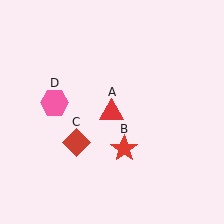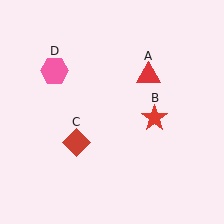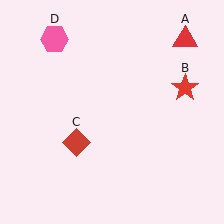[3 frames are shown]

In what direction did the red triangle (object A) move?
The red triangle (object A) moved up and to the right.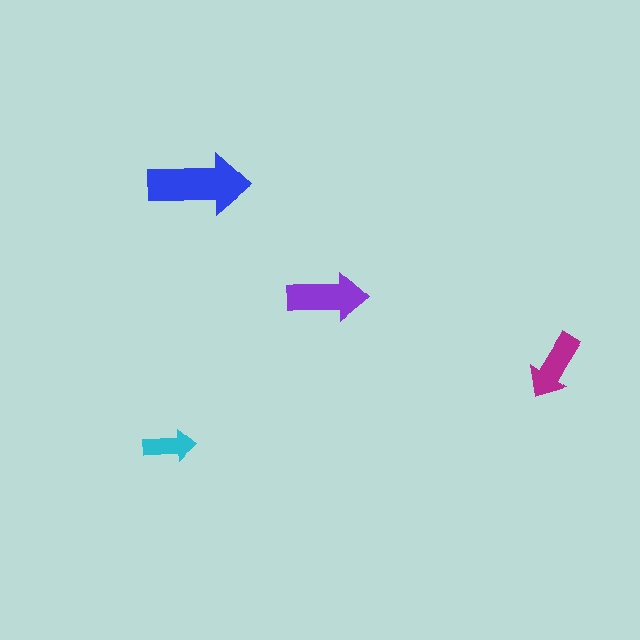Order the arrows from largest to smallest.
the blue one, the purple one, the magenta one, the cyan one.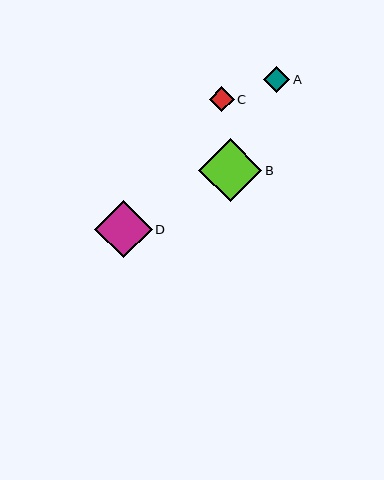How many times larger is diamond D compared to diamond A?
Diamond D is approximately 2.2 times the size of diamond A.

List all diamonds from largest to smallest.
From largest to smallest: B, D, A, C.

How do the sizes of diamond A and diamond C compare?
Diamond A and diamond C are approximately the same size.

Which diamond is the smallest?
Diamond C is the smallest with a size of approximately 25 pixels.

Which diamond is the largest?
Diamond B is the largest with a size of approximately 63 pixels.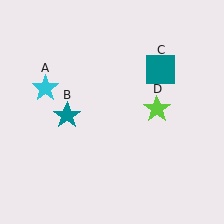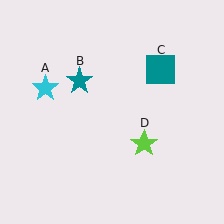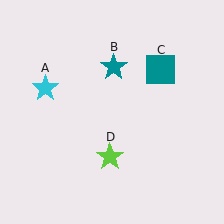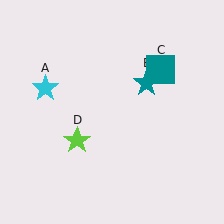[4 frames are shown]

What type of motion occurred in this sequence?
The teal star (object B), lime star (object D) rotated clockwise around the center of the scene.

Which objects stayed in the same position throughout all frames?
Cyan star (object A) and teal square (object C) remained stationary.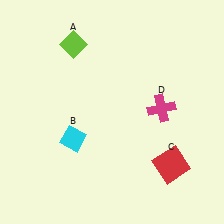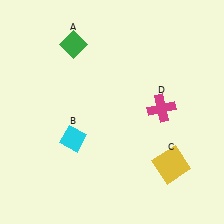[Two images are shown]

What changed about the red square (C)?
In Image 1, C is red. In Image 2, it changed to yellow.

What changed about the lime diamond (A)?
In Image 1, A is lime. In Image 2, it changed to green.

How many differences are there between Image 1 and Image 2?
There are 2 differences between the two images.